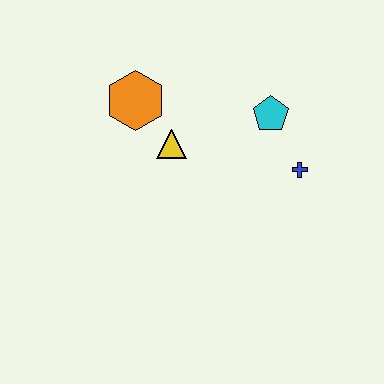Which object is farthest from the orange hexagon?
The blue cross is farthest from the orange hexagon.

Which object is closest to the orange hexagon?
The yellow triangle is closest to the orange hexagon.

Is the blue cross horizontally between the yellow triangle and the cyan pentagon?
No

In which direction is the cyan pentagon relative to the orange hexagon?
The cyan pentagon is to the right of the orange hexagon.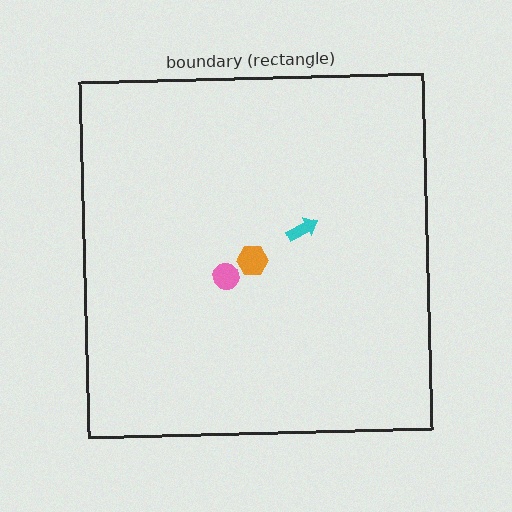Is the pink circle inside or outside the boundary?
Inside.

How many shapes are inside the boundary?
3 inside, 0 outside.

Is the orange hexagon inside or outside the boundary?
Inside.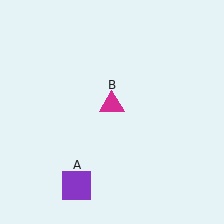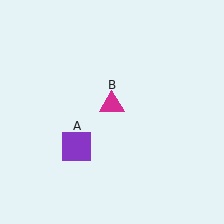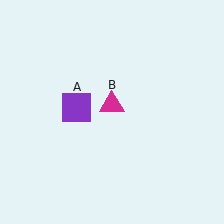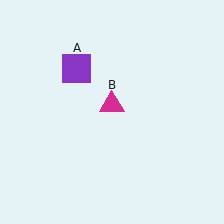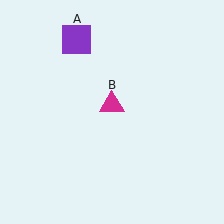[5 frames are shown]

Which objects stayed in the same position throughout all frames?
Magenta triangle (object B) remained stationary.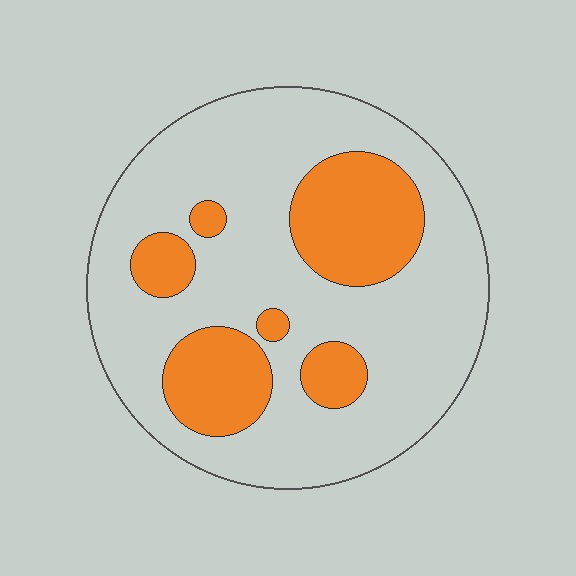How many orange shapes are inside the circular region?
6.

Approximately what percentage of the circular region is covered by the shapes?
Approximately 25%.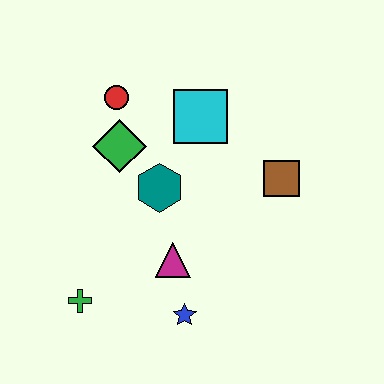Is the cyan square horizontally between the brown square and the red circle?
Yes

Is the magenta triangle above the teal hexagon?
No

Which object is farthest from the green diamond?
The blue star is farthest from the green diamond.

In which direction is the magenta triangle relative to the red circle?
The magenta triangle is below the red circle.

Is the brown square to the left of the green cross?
No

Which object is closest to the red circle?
The green diamond is closest to the red circle.